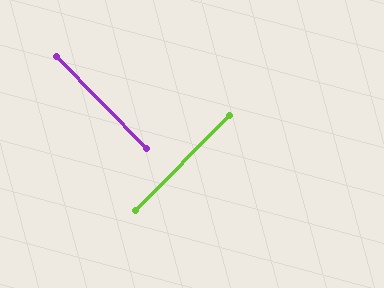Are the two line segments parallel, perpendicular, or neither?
Perpendicular — they meet at approximately 89°.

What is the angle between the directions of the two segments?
Approximately 89 degrees.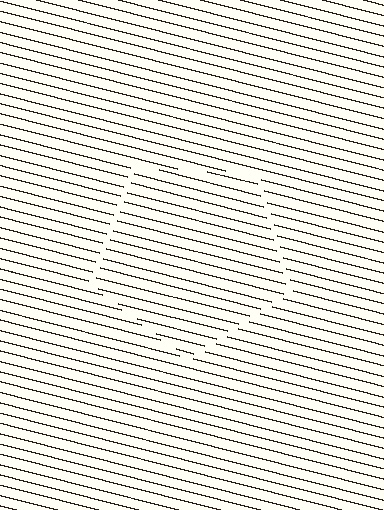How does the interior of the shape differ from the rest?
The interior of the shape contains the same grating, shifted by half a period — the contour is defined by the phase discontinuity where line-ends from the inner and outer gratings abut.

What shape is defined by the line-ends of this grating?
An illusory pentagon. The interior of the shape contains the same grating, shifted by half a period — the contour is defined by the phase discontinuity where line-ends from the inner and outer gratings abut.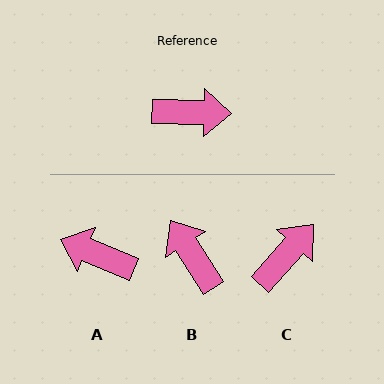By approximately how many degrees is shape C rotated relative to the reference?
Approximately 50 degrees counter-clockwise.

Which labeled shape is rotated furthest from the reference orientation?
A, about 159 degrees away.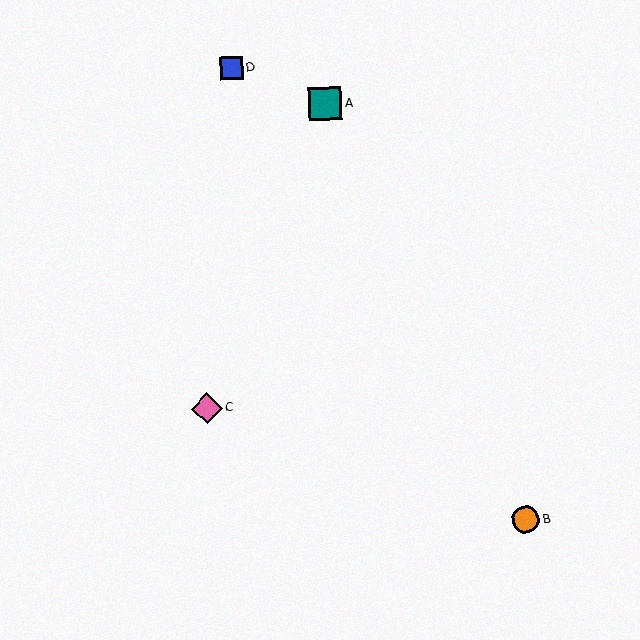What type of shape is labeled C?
Shape C is a pink diamond.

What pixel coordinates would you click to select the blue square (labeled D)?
Click at (232, 68) to select the blue square D.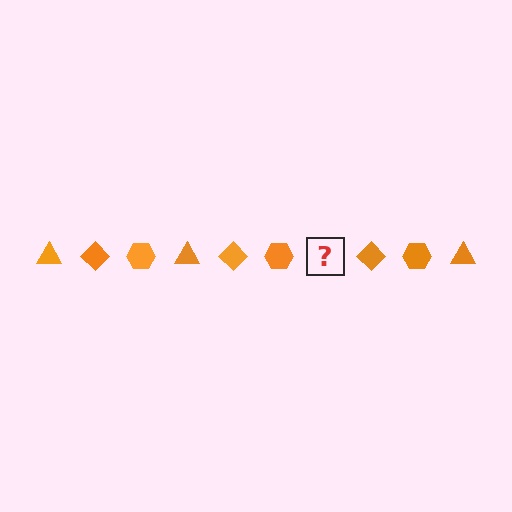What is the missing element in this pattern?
The missing element is an orange triangle.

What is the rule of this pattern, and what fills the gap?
The rule is that the pattern cycles through triangle, diamond, hexagon shapes in orange. The gap should be filled with an orange triangle.